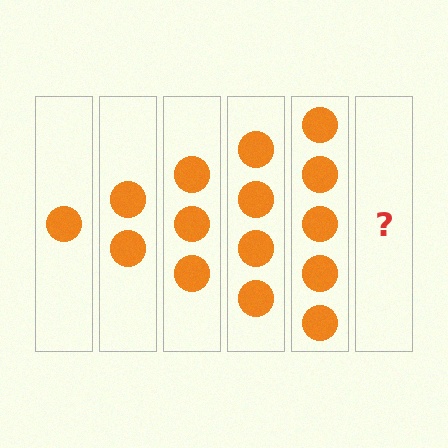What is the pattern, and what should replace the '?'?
The pattern is that each step adds one more circle. The '?' should be 6 circles.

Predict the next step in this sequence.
The next step is 6 circles.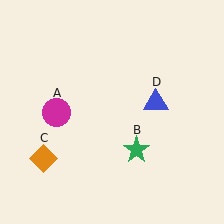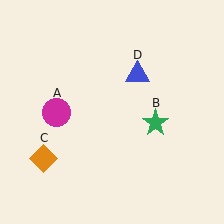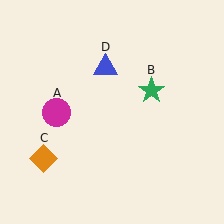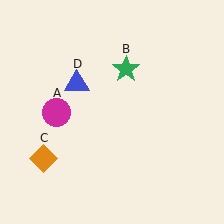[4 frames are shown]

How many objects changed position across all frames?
2 objects changed position: green star (object B), blue triangle (object D).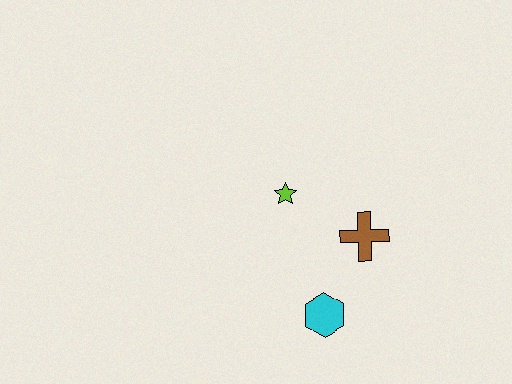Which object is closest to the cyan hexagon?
The brown cross is closest to the cyan hexagon.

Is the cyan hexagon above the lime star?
No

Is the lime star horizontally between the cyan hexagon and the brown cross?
No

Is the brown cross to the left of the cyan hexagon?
No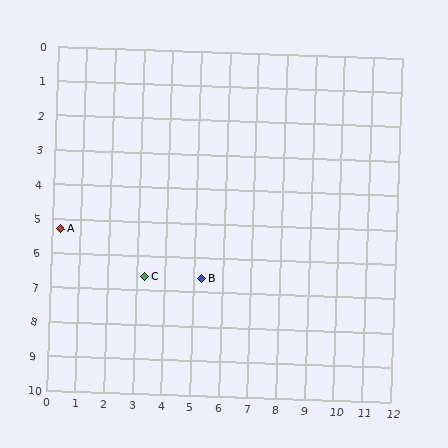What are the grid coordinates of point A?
Point A is at approximately (0.3, 5.3).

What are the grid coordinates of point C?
Point C is at approximately (3.3, 6.6).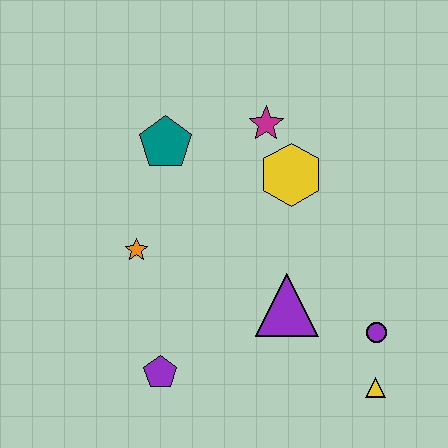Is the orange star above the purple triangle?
Yes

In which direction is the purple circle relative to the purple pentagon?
The purple circle is to the right of the purple pentagon.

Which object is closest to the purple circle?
The yellow triangle is closest to the purple circle.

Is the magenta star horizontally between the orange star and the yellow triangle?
Yes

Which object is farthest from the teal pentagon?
The yellow triangle is farthest from the teal pentagon.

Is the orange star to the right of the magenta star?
No